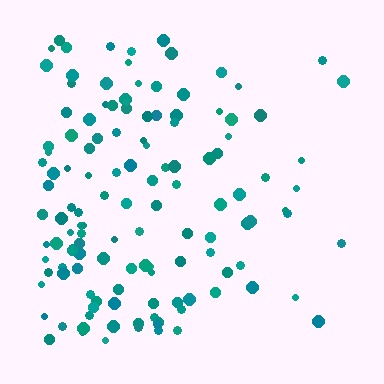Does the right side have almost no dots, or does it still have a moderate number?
Still a moderate number, just noticeably fewer than the left.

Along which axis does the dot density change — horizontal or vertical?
Horizontal.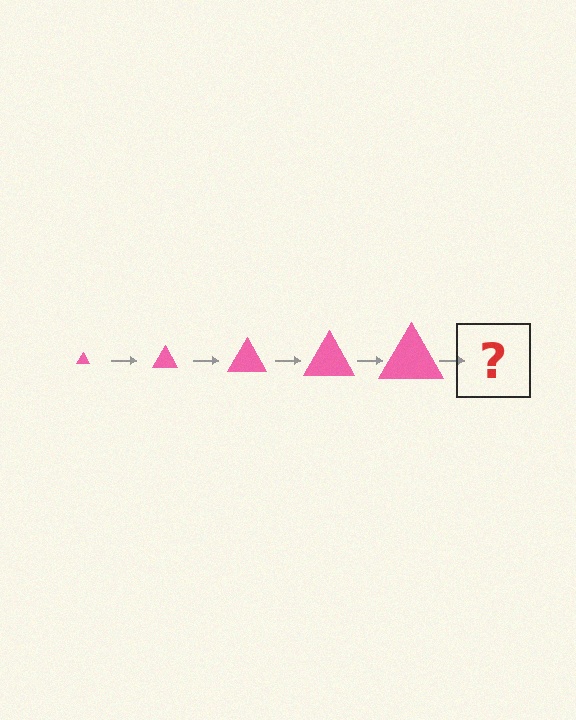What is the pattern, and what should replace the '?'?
The pattern is that the triangle gets progressively larger each step. The '?' should be a pink triangle, larger than the previous one.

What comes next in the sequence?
The next element should be a pink triangle, larger than the previous one.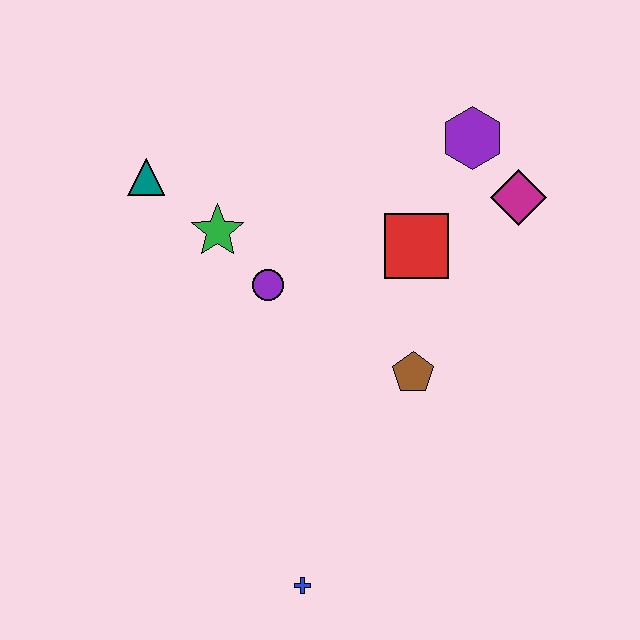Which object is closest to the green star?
The purple circle is closest to the green star.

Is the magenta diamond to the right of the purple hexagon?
Yes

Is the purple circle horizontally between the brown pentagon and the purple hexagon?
No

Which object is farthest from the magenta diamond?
The blue cross is farthest from the magenta diamond.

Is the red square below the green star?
Yes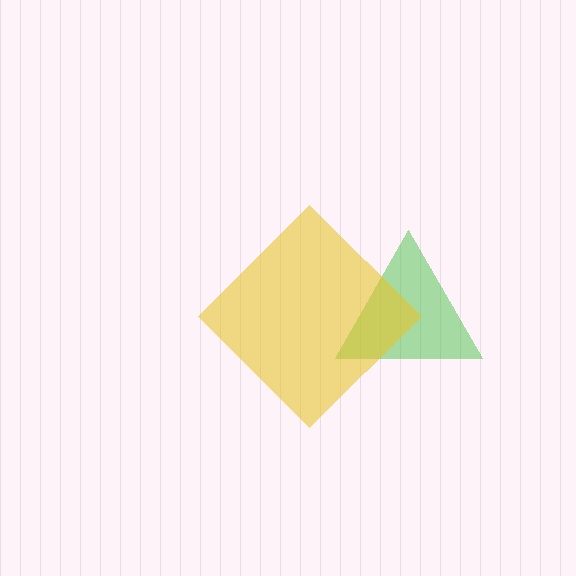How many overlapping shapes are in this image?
There are 2 overlapping shapes in the image.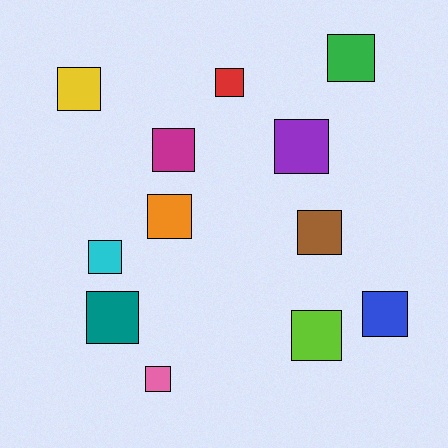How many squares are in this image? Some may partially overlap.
There are 12 squares.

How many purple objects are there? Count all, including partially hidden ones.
There is 1 purple object.